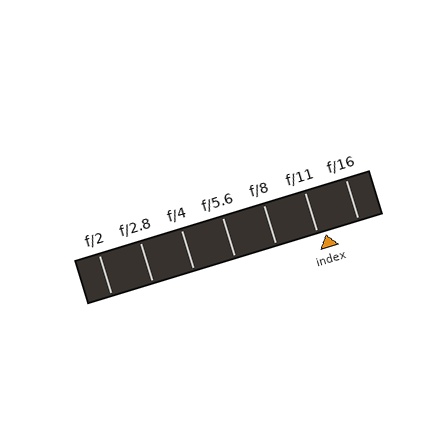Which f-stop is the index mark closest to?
The index mark is closest to f/11.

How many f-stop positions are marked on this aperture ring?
There are 7 f-stop positions marked.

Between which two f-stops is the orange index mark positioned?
The index mark is between f/11 and f/16.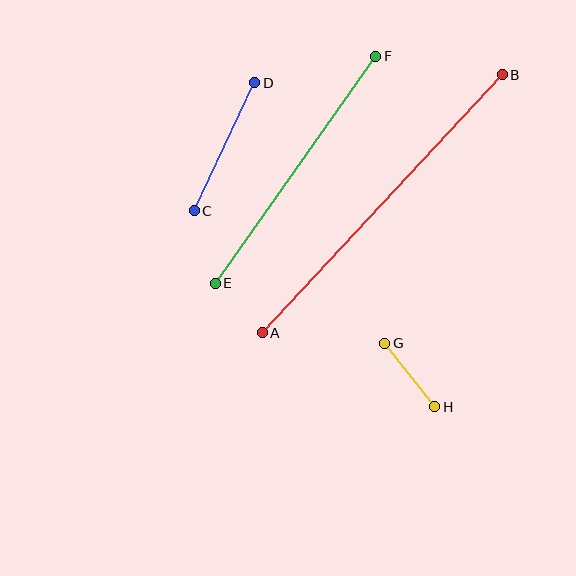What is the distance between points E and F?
The distance is approximately 278 pixels.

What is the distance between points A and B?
The distance is approximately 352 pixels.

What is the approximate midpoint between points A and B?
The midpoint is at approximately (382, 204) pixels.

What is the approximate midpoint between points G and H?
The midpoint is at approximately (410, 375) pixels.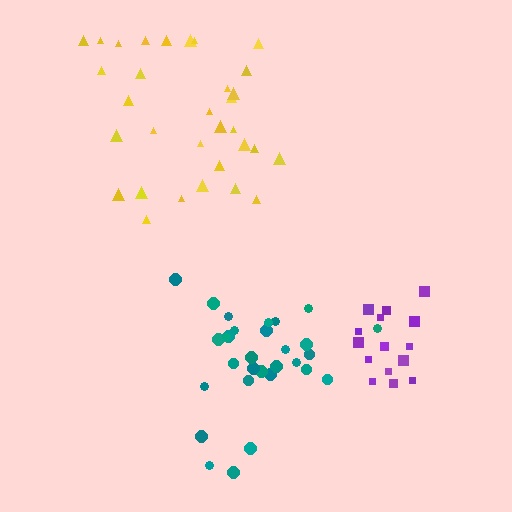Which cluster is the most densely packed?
Purple.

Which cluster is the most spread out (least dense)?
Yellow.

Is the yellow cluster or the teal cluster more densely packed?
Teal.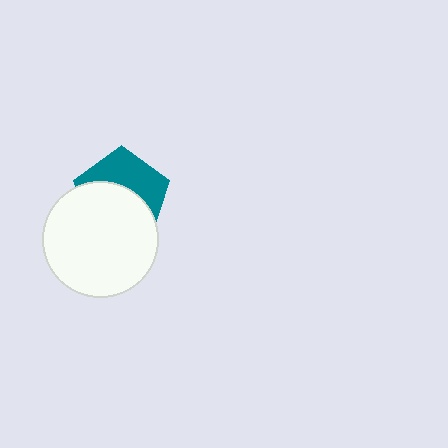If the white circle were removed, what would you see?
You would see the complete teal pentagon.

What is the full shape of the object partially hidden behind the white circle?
The partially hidden object is a teal pentagon.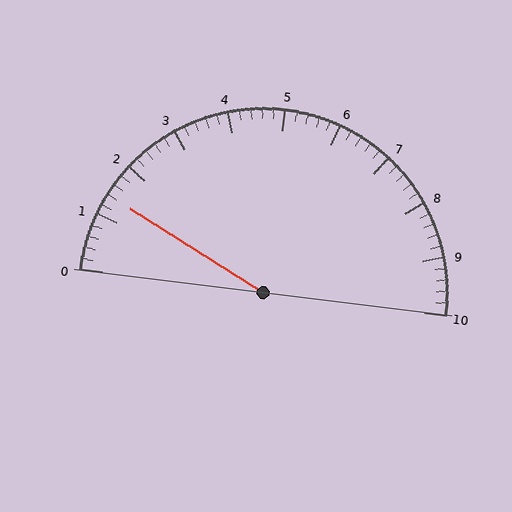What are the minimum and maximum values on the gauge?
The gauge ranges from 0 to 10.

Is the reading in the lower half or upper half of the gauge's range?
The reading is in the lower half of the range (0 to 10).